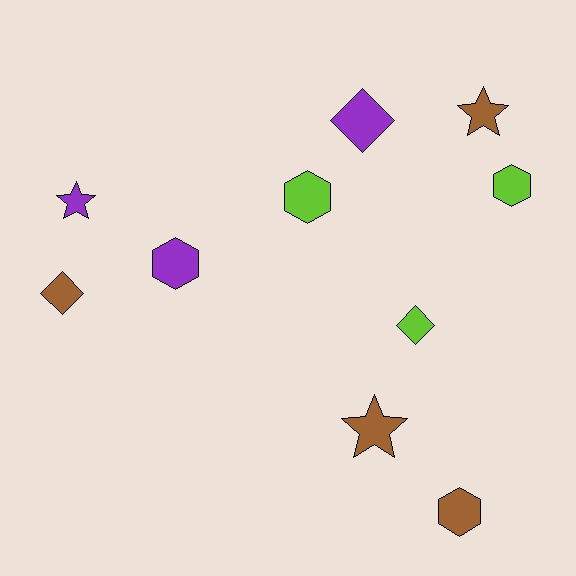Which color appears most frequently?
Brown, with 4 objects.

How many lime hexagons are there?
There are 2 lime hexagons.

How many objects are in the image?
There are 10 objects.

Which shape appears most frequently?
Hexagon, with 4 objects.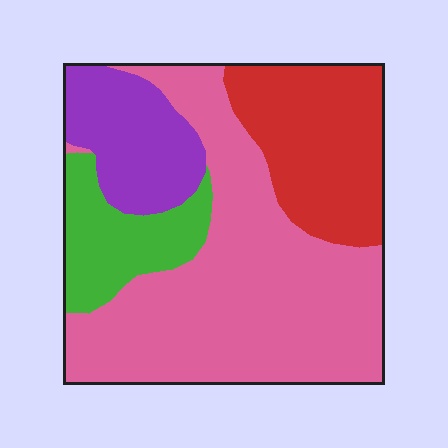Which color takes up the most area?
Pink, at roughly 50%.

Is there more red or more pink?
Pink.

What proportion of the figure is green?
Green covers roughly 15% of the figure.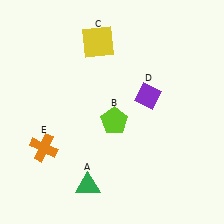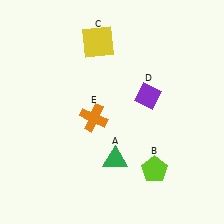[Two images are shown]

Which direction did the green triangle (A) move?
The green triangle (A) moved right.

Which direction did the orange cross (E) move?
The orange cross (E) moved right.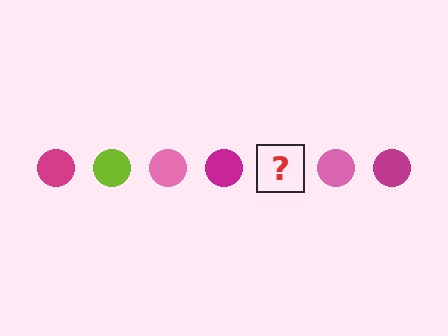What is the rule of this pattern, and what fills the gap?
The rule is that the pattern cycles through magenta, lime, pink circles. The gap should be filled with a lime circle.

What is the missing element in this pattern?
The missing element is a lime circle.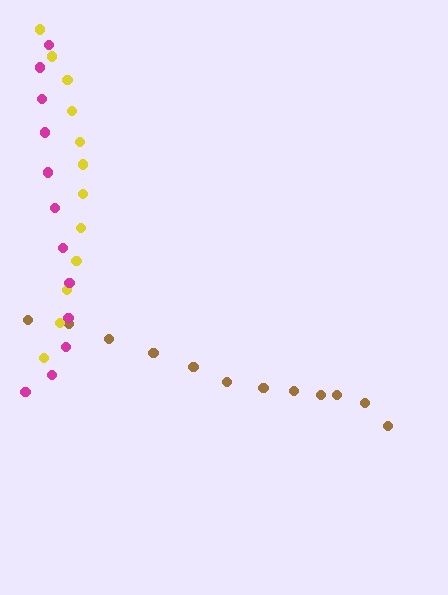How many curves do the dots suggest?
There are 3 distinct paths.